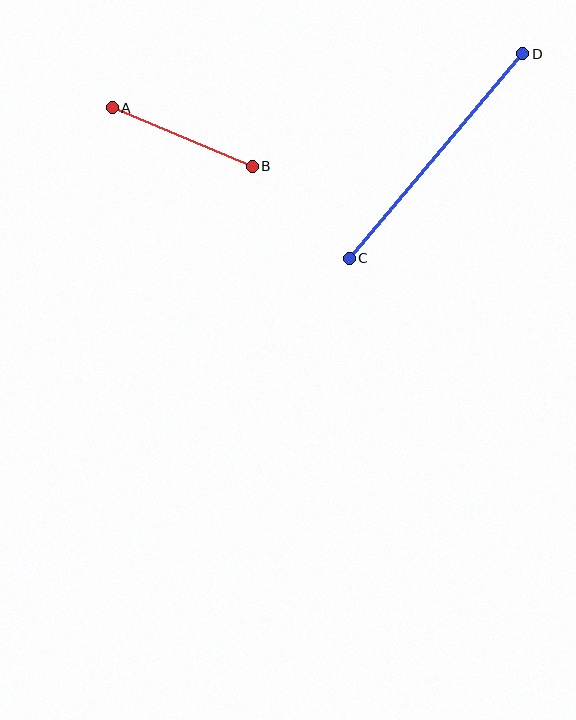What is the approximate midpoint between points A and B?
The midpoint is at approximately (182, 137) pixels.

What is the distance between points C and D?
The distance is approximately 269 pixels.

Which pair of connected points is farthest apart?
Points C and D are farthest apart.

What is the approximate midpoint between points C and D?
The midpoint is at approximately (436, 156) pixels.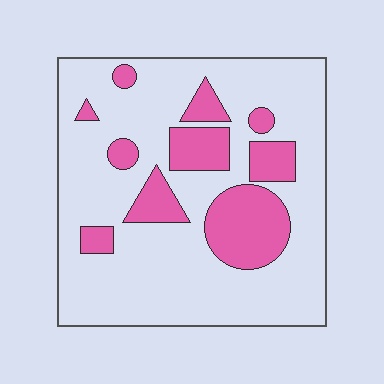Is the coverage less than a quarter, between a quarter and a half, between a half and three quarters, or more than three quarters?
Less than a quarter.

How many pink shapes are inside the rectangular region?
10.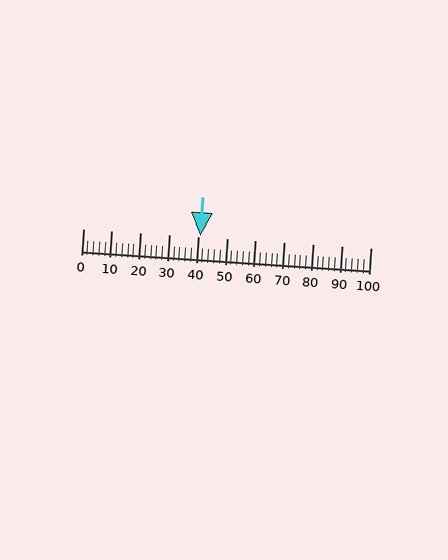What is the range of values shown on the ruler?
The ruler shows values from 0 to 100.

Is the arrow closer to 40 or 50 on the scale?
The arrow is closer to 40.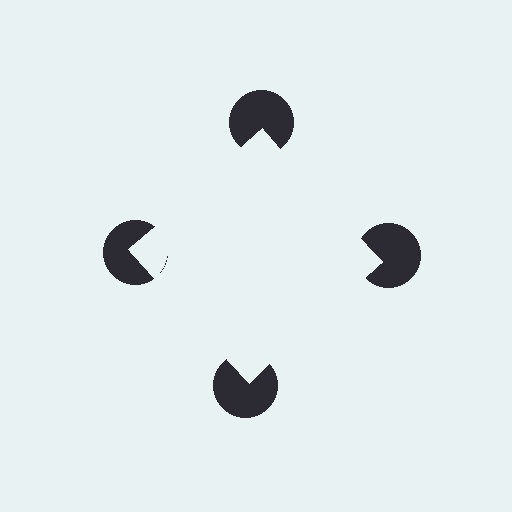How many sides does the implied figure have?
4 sides.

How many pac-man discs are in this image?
There are 4 — one at each vertex of the illusory square.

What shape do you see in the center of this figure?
An illusory square — its edges are inferred from the aligned wedge cuts in the pac-man discs, not physically drawn.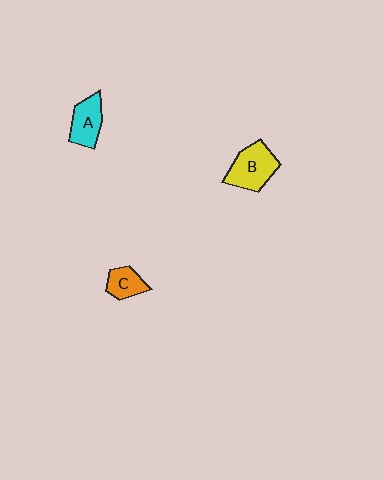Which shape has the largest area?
Shape B (yellow).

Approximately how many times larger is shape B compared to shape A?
Approximately 1.3 times.